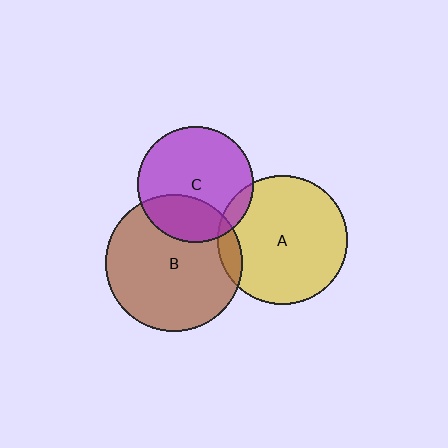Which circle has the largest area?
Circle B (brown).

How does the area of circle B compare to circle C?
Approximately 1.4 times.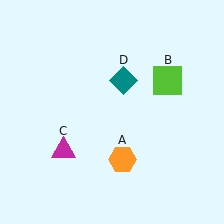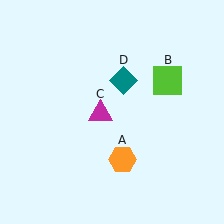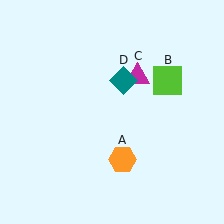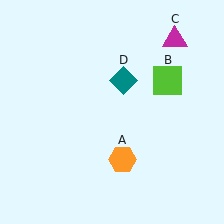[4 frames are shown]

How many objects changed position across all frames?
1 object changed position: magenta triangle (object C).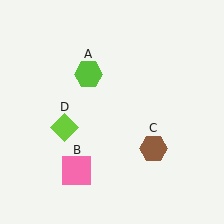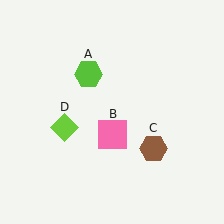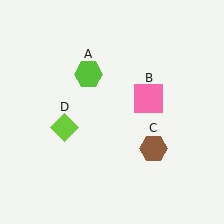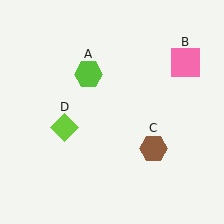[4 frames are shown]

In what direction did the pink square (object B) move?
The pink square (object B) moved up and to the right.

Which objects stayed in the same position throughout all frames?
Lime hexagon (object A) and brown hexagon (object C) and lime diamond (object D) remained stationary.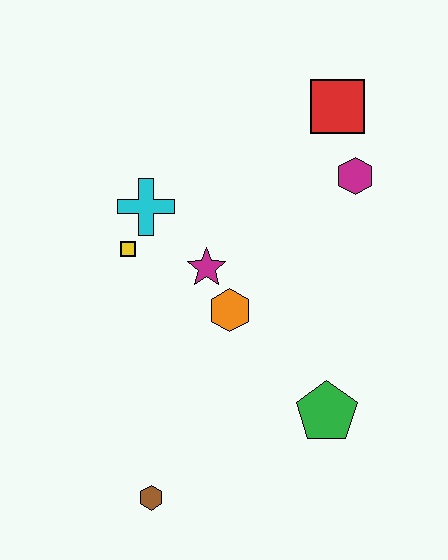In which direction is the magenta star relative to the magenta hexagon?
The magenta star is to the left of the magenta hexagon.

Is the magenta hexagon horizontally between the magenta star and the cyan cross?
No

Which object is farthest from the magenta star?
The brown hexagon is farthest from the magenta star.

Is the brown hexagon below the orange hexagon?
Yes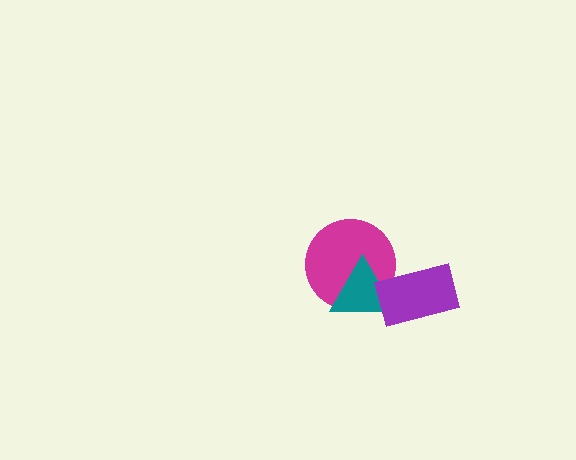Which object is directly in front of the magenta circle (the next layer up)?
The teal triangle is directly in front of the magenta circle.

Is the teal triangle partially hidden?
Yes, it is partially covered by another shape.